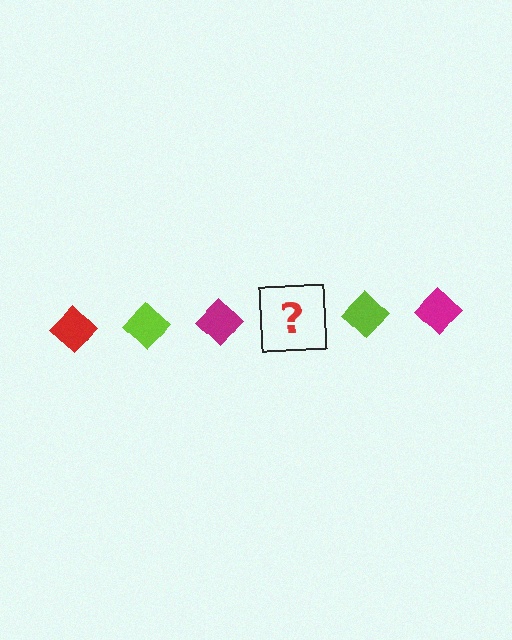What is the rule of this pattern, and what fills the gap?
The rule is that the pattern cycles through red, lime, magenta diamonds. The gap should be filled with a red diamond.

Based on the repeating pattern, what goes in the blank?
The blank should be a red diamond.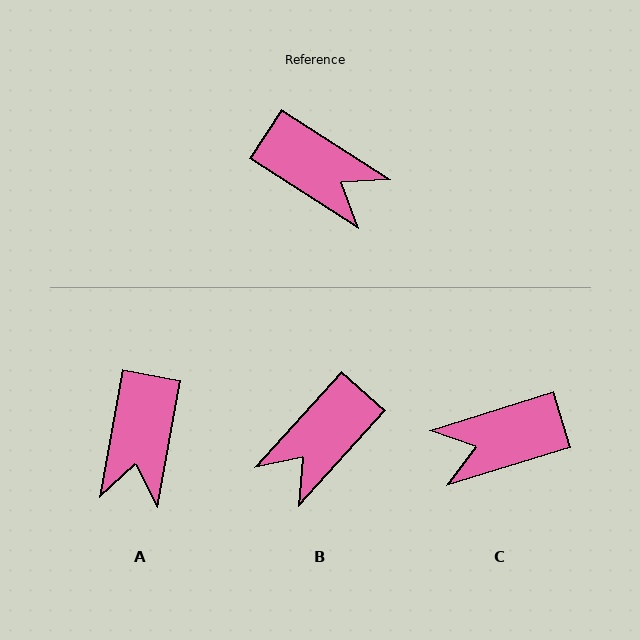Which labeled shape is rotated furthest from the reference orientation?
C, about 130 degrees away.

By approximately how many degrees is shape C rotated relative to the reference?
Approximately 130 degrees clockwise.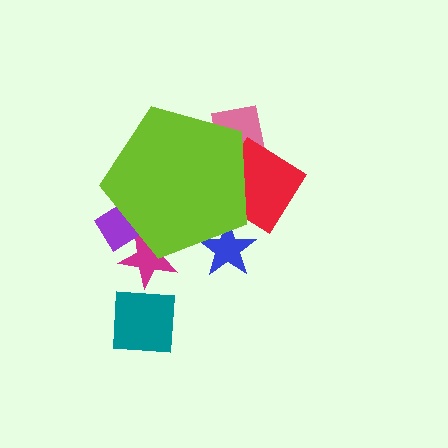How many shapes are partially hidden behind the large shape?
5 shapes are partially hidden.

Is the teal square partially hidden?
No, the teal square is fully visible.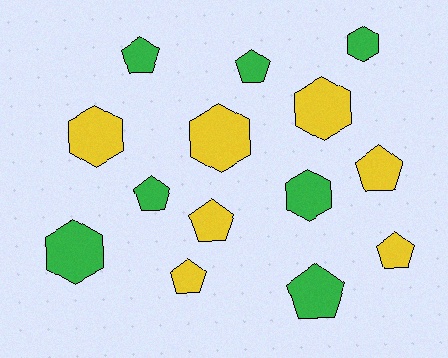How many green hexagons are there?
There are 3 green hexagons.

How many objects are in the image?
There are 14 objects.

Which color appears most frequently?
Yellow, with 7 objects.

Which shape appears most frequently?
Pentagon, with 8 objects.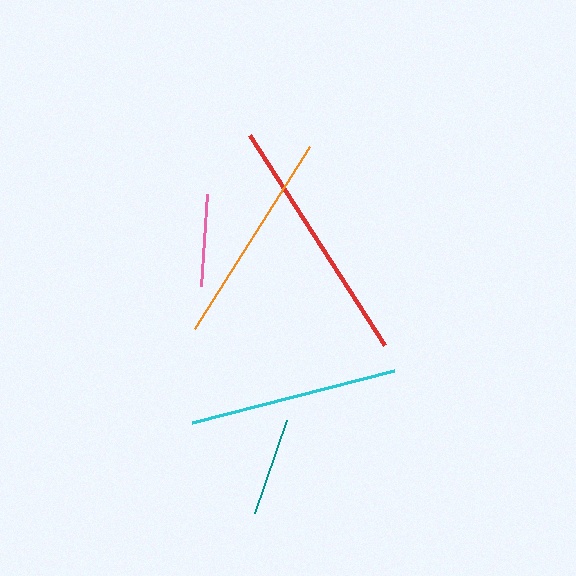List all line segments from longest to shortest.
From longest to shortest: red, orange, cyan, teal, pink.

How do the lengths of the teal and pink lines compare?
The teal and pink lines are approximately the same length.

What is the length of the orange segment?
The orange segment is approximately 215 pixels long.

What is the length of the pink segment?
The pink segment is approximately 92 pixels long.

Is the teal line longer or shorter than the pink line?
The teal line is longer than the pink line.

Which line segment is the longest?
The red line is the longest at approximately 249 pixels.